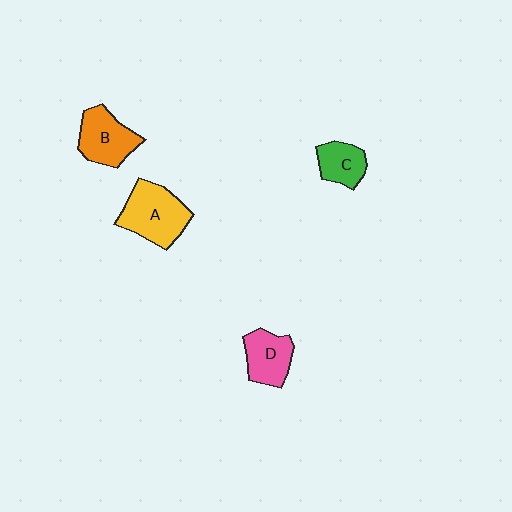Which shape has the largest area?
Shape A (yellow).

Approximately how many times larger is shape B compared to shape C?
Approximately 1.4 times.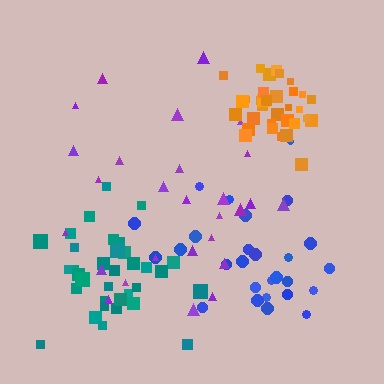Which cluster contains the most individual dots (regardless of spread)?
Teal (34).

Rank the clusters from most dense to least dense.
orange, teal, blue, purple.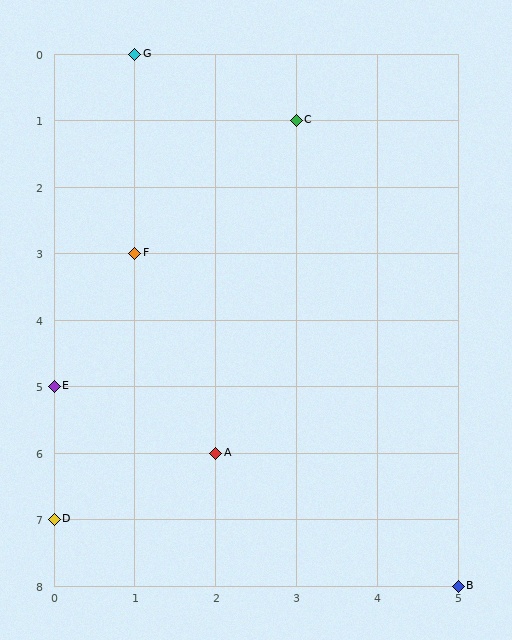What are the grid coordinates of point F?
Point F is at grid coordinates (1, 3).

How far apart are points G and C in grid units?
Points G and C are 2 columns and 1 row apart (about 2.2 grid units diagonally).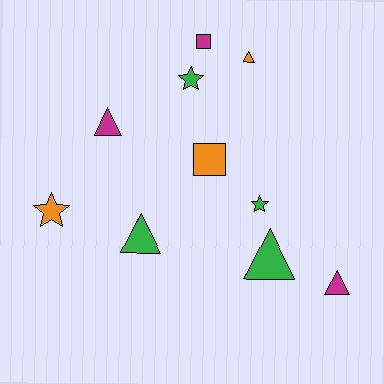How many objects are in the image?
There are 10 objects.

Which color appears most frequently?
Green, with 4 objects.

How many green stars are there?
There are 2 green stars.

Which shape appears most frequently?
Triangle, with 5 objects.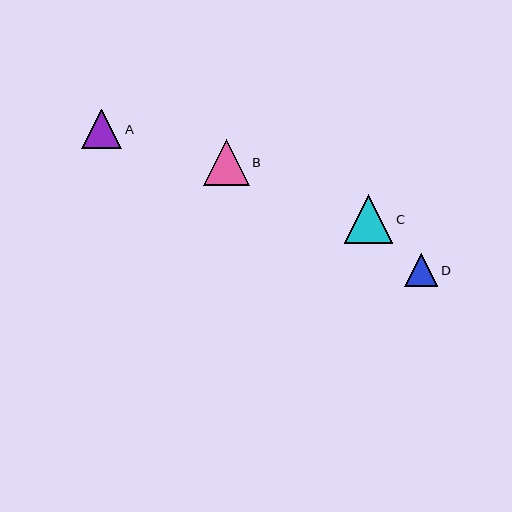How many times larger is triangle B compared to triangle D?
Triangle B is approximately 1.4 times the size of triangle D.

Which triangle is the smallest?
Triangle D is the smallest with a size of approximately 33 pixels.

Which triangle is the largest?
Triangle C is the largest with a size of approximately 48 pixels.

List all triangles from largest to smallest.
From largest to smallest: C, B, A, D.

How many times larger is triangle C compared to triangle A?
Triangle C is approximately 1.2 times the size of triangle A.